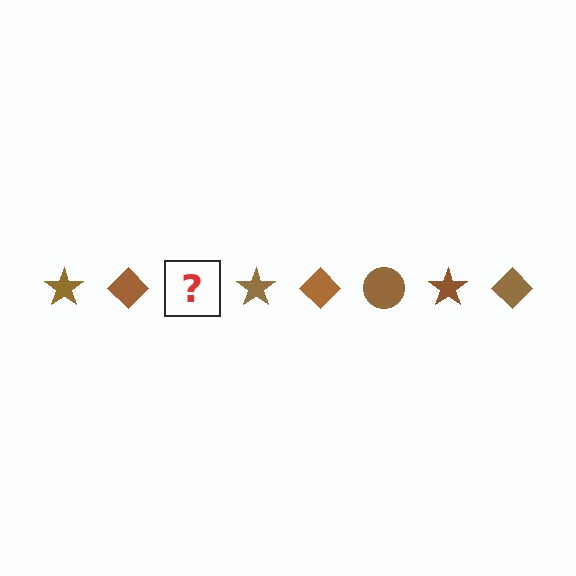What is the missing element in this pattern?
The missing element is a brown circle.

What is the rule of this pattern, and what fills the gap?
The rule is that the pattern cycles through star, diamond, circle shapes in brown. The gap should be filled with a brown circle.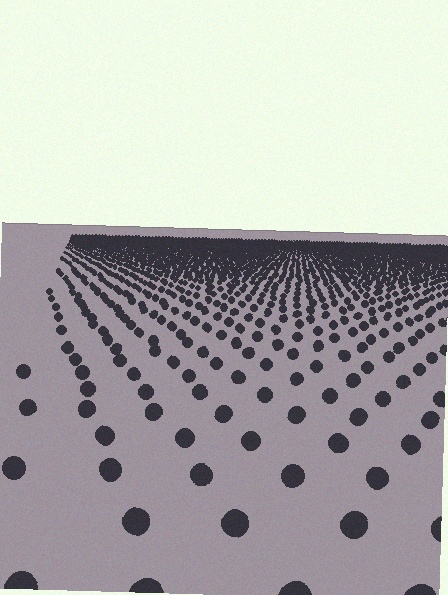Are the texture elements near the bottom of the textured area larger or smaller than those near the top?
Larger. Near the bottom, elements are closer to the viewer and appear at a bigger on-screen size.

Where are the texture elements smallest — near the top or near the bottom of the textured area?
Near the top.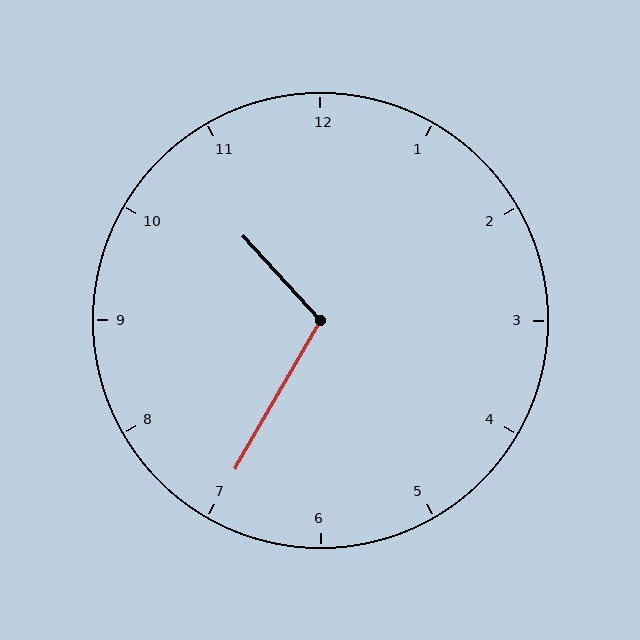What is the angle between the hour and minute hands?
Approximately 108 degrees.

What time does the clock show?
10:35.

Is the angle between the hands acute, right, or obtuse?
It is obtuse.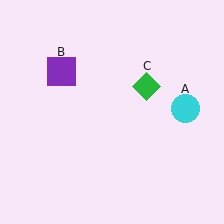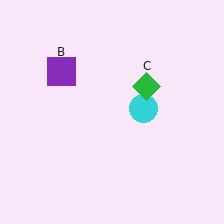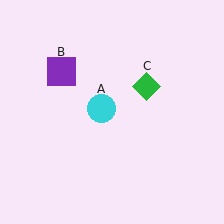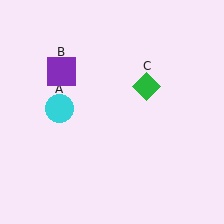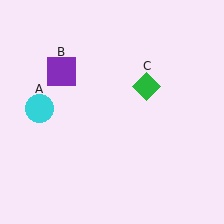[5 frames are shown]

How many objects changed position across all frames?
1 object changed position: cyan circle (object A).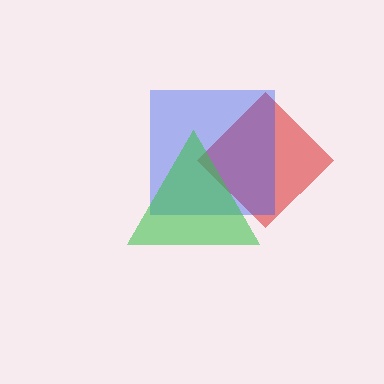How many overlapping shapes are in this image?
There are 3 overlapping shapes in the image.